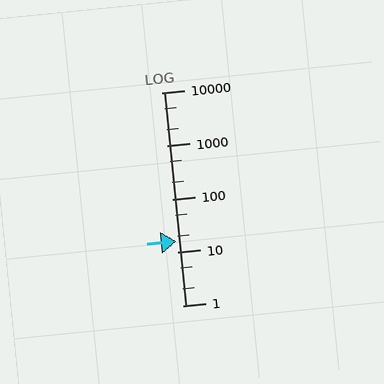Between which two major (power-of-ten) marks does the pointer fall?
The pointer is between 10 and 100.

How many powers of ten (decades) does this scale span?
The scale spans 4 decades, from 1 to 10000.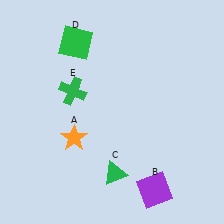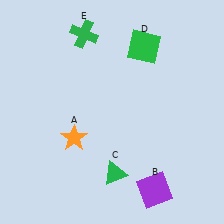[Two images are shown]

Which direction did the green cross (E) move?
The green cross (E) moved up.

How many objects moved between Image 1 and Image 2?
2 objects moved between the two images.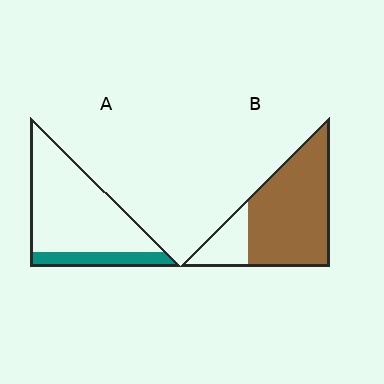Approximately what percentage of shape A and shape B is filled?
A is approximately 20% and B is approximately 80%.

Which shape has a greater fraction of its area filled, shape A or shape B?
Shape B.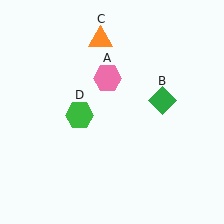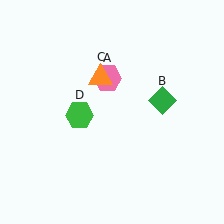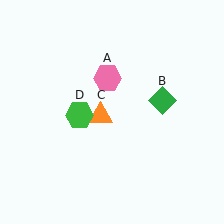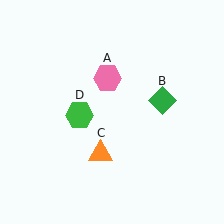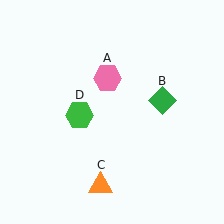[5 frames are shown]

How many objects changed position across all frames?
1 object changed position: orange triangle (object C).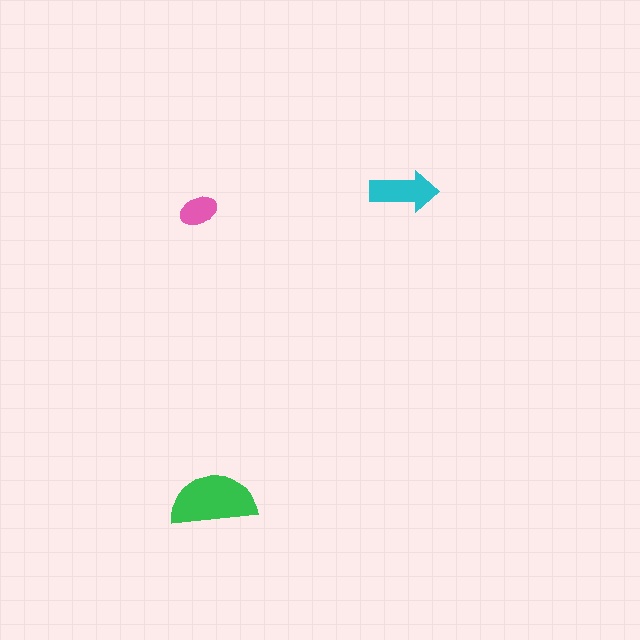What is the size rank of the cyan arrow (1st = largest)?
2nd.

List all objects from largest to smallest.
The green semicircle, the cyan arrow, the pink ellipse.